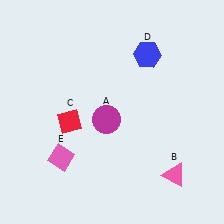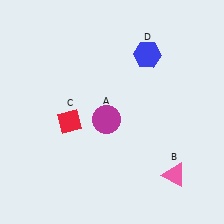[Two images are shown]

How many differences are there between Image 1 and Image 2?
There is 1 difference between the two images.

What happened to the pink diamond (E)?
The pink diamond (E) was removed in Image 2. It was in the bottom-left area of Image 1.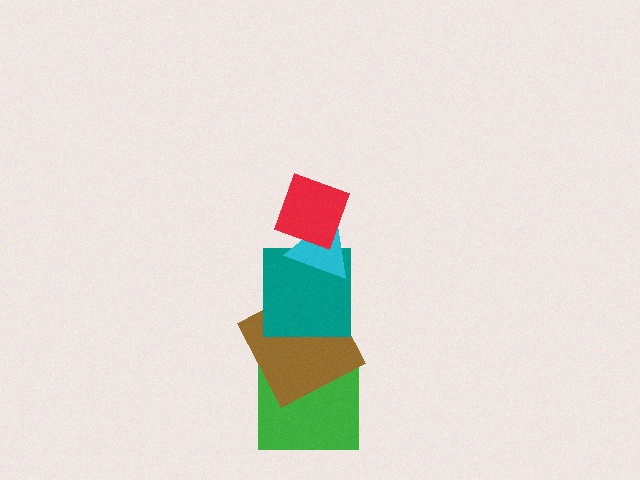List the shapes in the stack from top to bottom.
From top to bottom: the red diamond, the cyan triangle, the teal square, the brown square, the green square.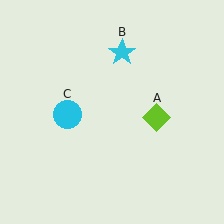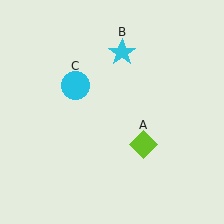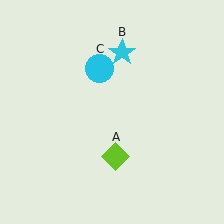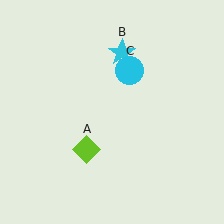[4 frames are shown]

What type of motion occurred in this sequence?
The lime diamond (object A), cyan circle (object C) rotated clockwise around the center of the scene.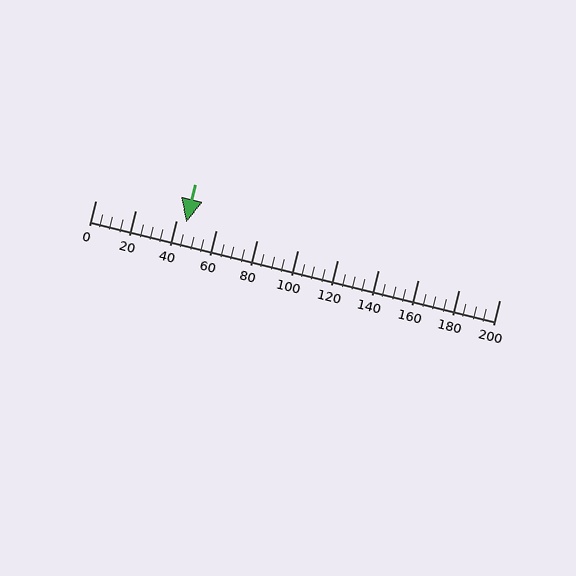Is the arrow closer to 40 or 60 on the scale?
The arrow is closer to 40.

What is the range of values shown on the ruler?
The ruler shows values from 0 to 200.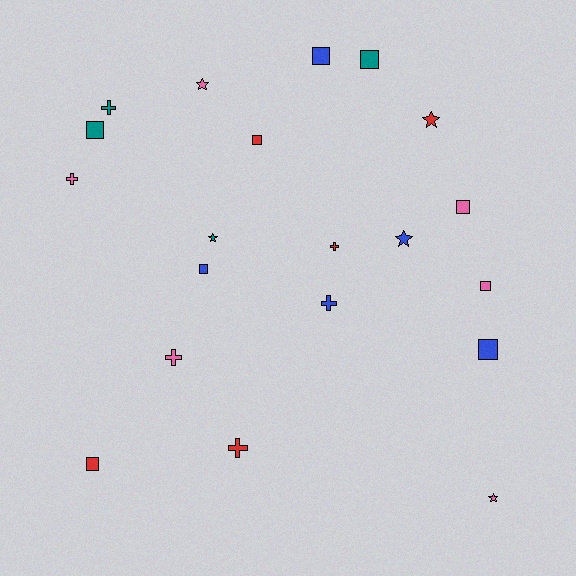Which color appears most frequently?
Pink, with 6 objects.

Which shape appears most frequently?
Square, with 9 objects.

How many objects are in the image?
There are 20 objects.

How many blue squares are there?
There are 3 blue squares.